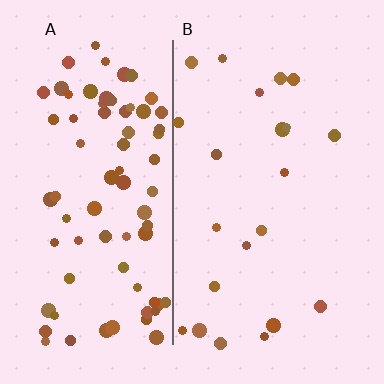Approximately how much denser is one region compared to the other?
Approximately 3.6× — region A over region B.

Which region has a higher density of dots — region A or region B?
A (the left).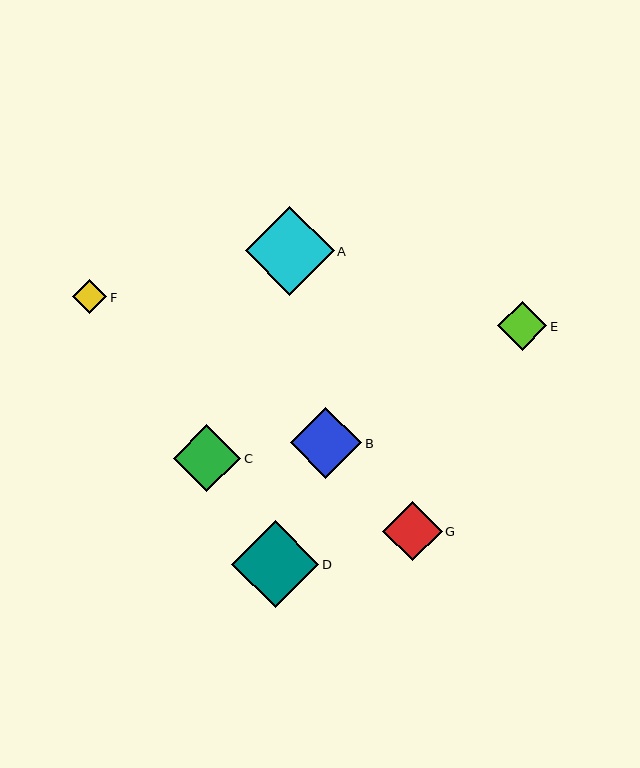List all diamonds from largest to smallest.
From largest to smallest: A, D, B, C, G, E, F.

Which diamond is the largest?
Diamond A is the largest with a size of approximately 89 pixels.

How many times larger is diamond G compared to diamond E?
Diamond G is approximately 1.2 times the size of diamond E.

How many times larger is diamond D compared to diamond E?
Diamond D is approximately 1.8 times the size of diamond E.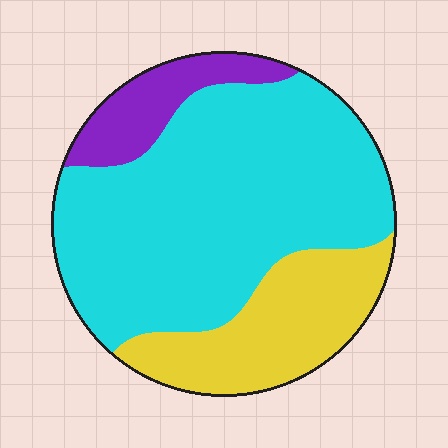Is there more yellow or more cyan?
Cyan.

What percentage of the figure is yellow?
Yellow covers about 25% of the figure.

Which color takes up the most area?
Cyan, at roughly 65%.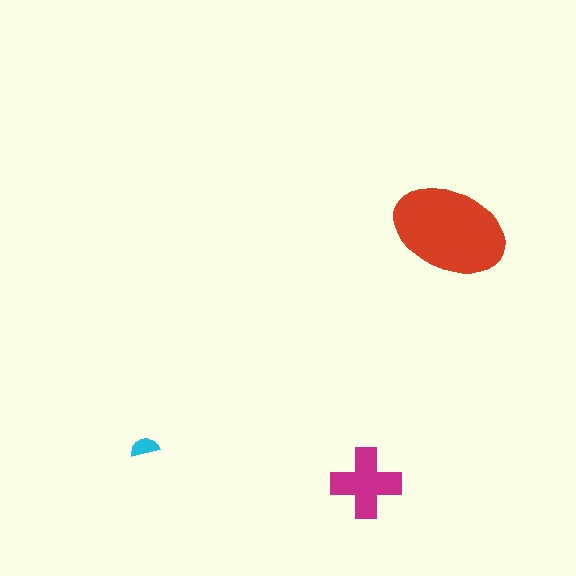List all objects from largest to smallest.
The red ellipse, the magenta cross, the cyan semicircle.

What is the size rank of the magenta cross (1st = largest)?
2nd.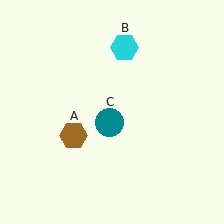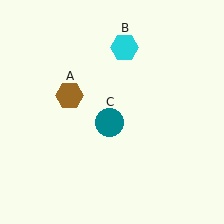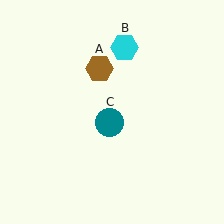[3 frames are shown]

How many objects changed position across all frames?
1 object changed position: brown hexagon (object A).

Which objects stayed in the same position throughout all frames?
Cyan hexagon (object B) and teal circle (object C) remained stationary.